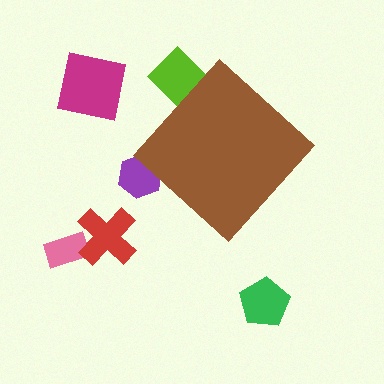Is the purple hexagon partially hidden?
Yes, the purple hexagon is partially hidden behind the brown diamond.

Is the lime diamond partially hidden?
Yes, the lime diamond is partially hidden behind the brown diamond.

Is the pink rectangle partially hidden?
No, the pink rectangle is fully visible.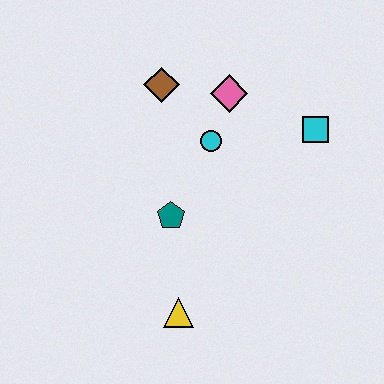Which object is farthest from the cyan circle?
The yellow triangle is farthest from the cyan circle.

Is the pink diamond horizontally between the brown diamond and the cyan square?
Yes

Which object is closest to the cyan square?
The pink diamond is closest to the cyan square.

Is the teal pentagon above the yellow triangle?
Yes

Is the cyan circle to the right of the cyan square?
No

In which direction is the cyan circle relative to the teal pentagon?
The cyan circle is above the teal pentagon.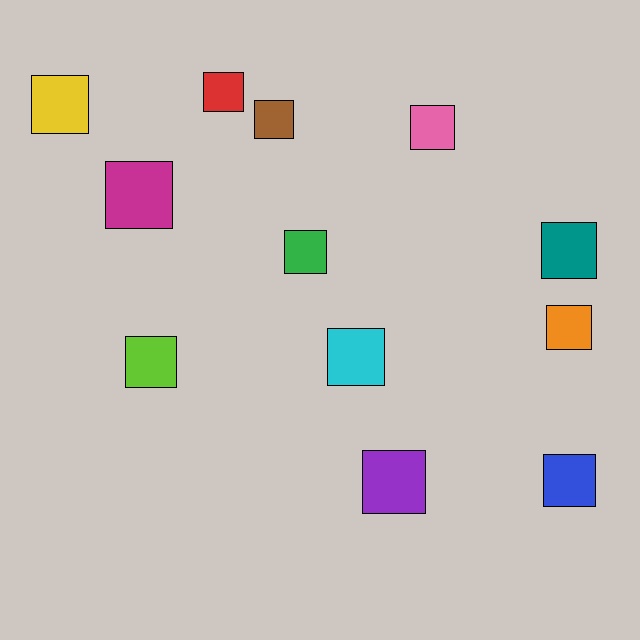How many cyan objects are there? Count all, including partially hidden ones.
There is 1 cyan object.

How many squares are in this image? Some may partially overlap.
There are 12 squares.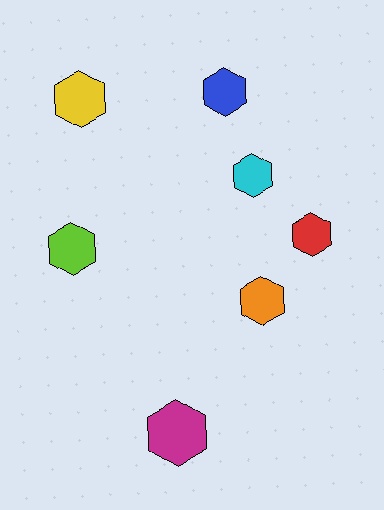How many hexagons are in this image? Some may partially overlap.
There are 7 hexagons.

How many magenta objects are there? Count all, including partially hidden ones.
There is 1 magenta object.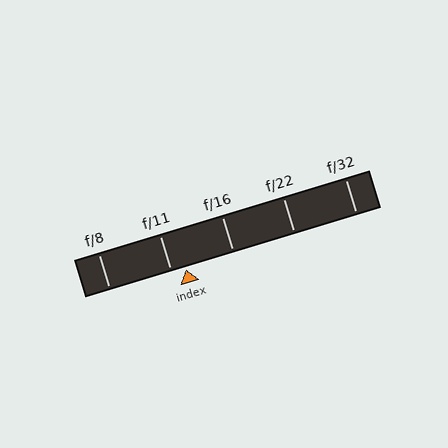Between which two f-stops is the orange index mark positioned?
The index mark is between f/11 and f/16.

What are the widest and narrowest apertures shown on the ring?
The widest aperture shown is f/8 and the narrowest is f/32.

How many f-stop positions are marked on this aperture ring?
There are 5 f-stop positions marked.